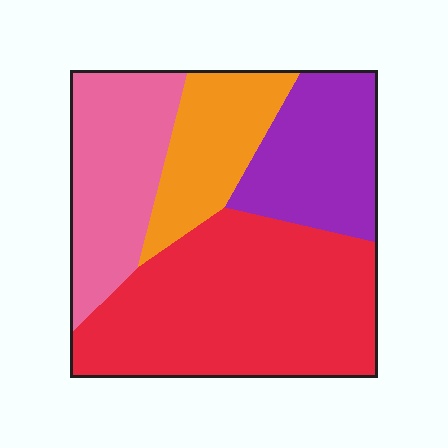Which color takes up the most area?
Red, at roughly 45%.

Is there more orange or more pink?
Pink.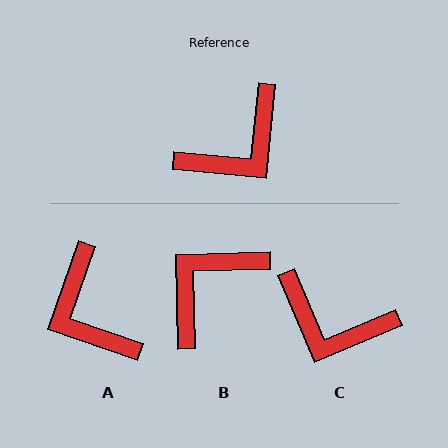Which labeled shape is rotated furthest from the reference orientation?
B, about 173 degrees away.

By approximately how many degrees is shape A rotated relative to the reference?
Approximately 103 degrees clockwise.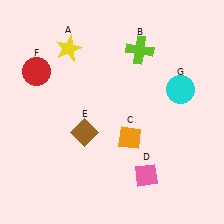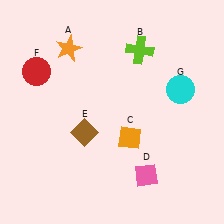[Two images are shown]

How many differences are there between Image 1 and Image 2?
There is 1 difference between the two images.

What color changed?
The star (A) changed from yellow in Image 1 to orange in Image 2.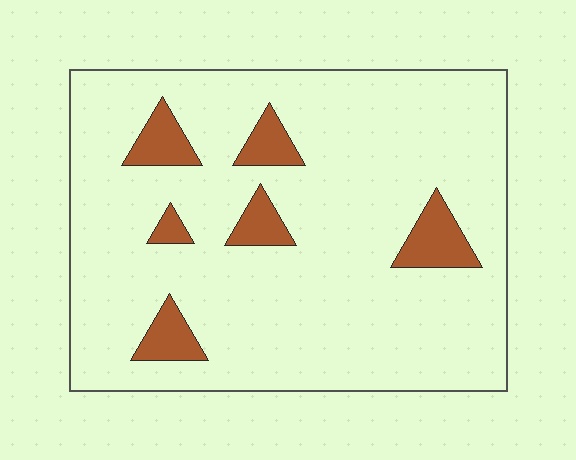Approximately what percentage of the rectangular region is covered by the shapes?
Approximately 10%.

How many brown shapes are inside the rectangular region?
6.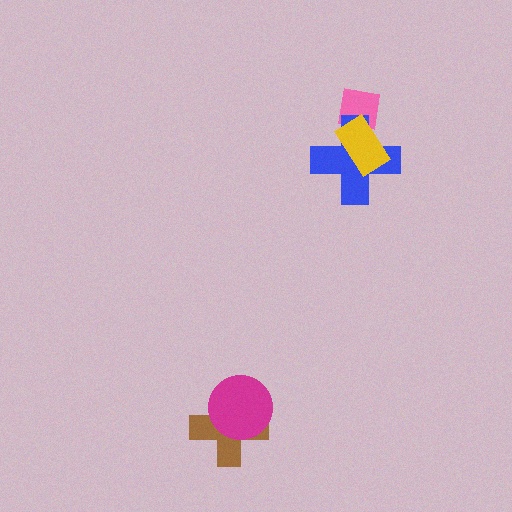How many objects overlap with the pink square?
2 objects overlap with the pink square.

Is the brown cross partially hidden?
Yes, it is partially covered by another shape.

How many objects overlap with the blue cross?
2 objects overlap with the blue cross.